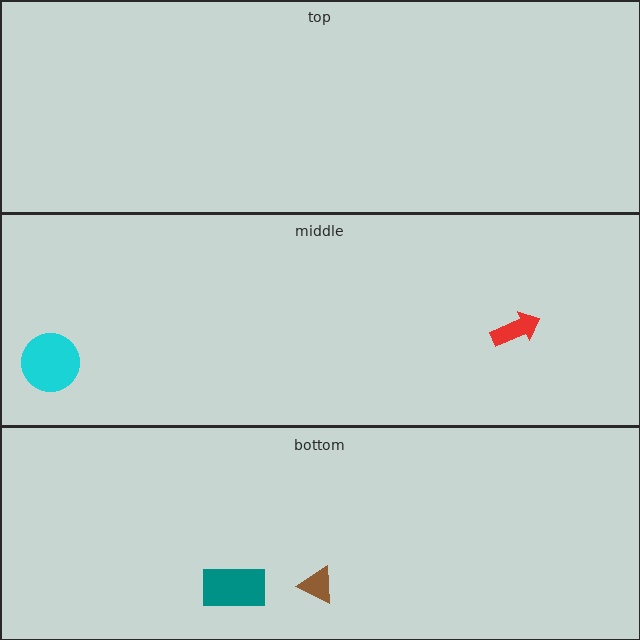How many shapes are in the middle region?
2.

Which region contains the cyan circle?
The middle region.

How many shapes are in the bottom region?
2.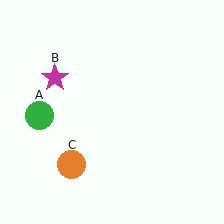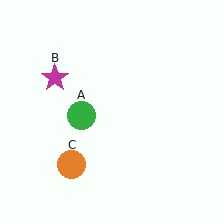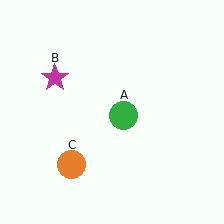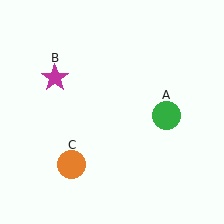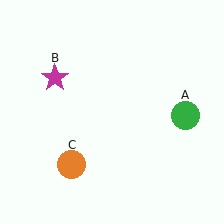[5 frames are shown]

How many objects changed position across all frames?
1 object changed position: green circle (object A).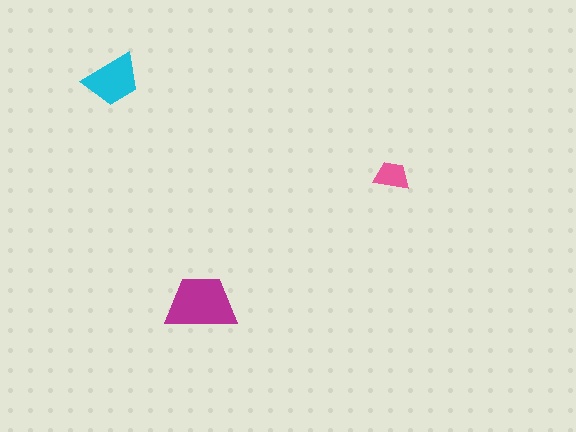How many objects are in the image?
There are 3 objects in the image.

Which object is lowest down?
The magenta trapezoid is bottommost.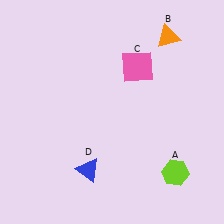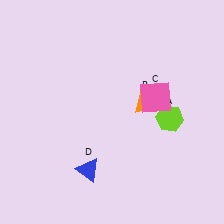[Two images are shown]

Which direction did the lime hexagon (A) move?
The lime hexagon (A) moved up.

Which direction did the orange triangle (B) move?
The orange triangle (B) moved down.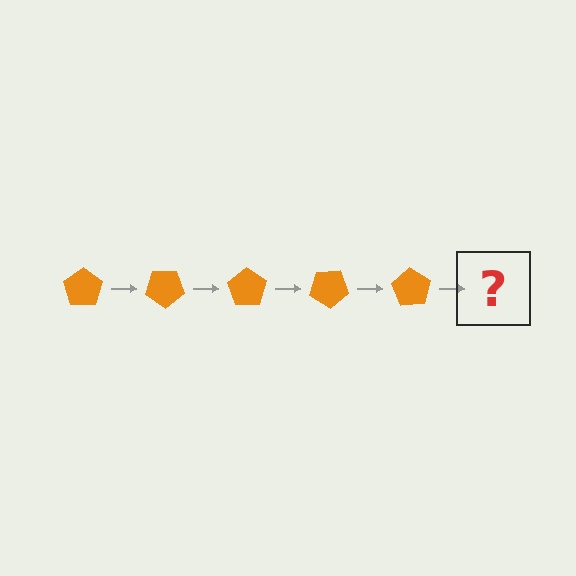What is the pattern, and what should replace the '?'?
The pattern is that the pentagon rotates 35 degrees each step. The '?' should be an orange pentagon rotated 175 degrees.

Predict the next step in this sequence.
The next step is an orange pentagon rotated 175 degrees.